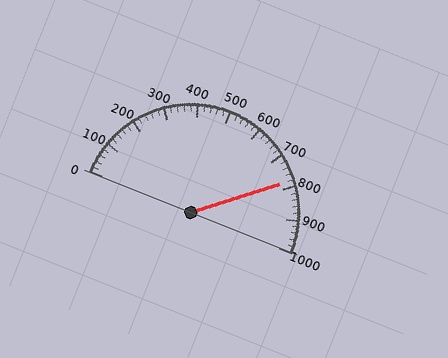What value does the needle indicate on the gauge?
The needle indicates approximately 780.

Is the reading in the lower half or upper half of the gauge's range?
The reading is in the upper half of the range (0 to 1000).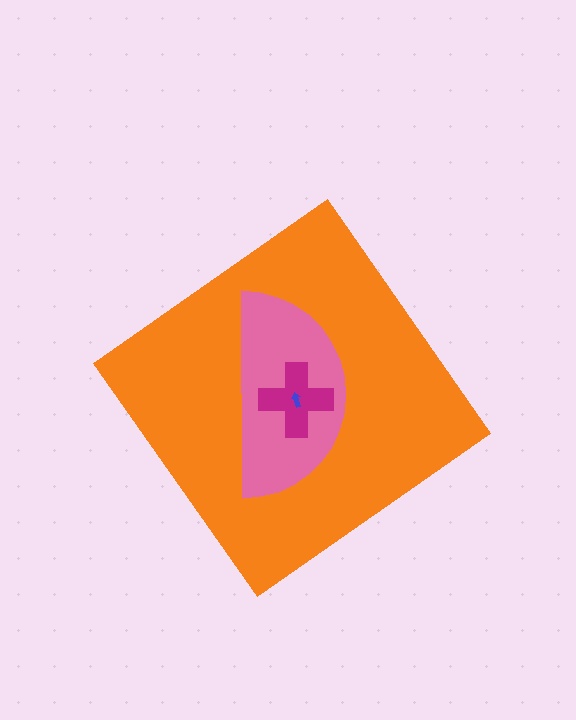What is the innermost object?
The blue arrow.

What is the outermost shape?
The orange diamond.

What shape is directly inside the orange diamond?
The pink semicircle.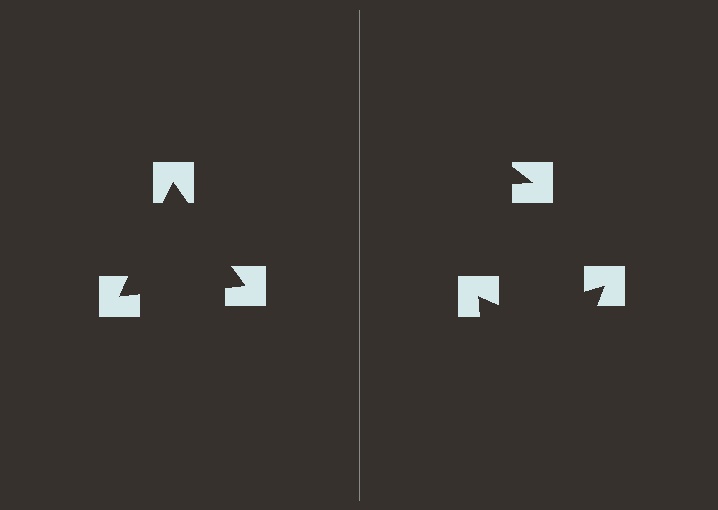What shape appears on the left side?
An illusory triangle.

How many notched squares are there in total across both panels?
6 — 3 on each side.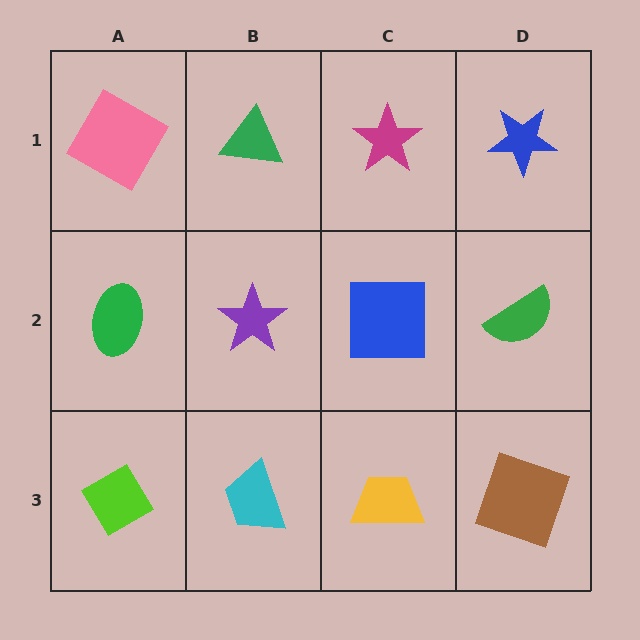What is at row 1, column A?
A pink square.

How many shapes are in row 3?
4 shapes.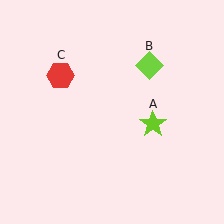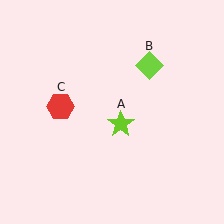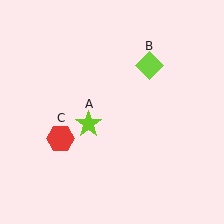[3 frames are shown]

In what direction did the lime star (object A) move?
The lime star (object A) moved left.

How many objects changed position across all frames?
2 objects changed position: lime star (object A), red hexagon (object C).